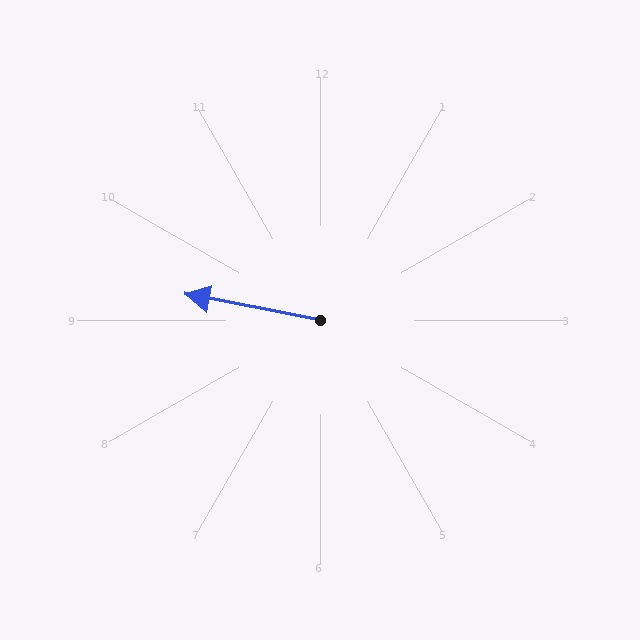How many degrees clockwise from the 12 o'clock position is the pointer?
Approximately 281 degrees.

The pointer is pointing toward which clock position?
Roughly 9 o'clock.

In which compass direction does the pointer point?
West.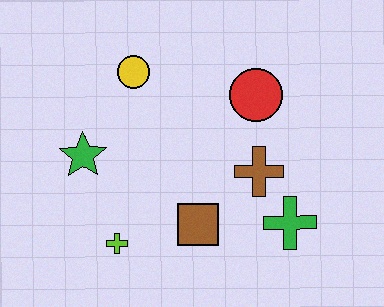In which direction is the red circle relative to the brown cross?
The red circle is above the brown cross.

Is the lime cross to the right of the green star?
Yes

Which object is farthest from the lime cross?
The red circle is farthest from the lime cross.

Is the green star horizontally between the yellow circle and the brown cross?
No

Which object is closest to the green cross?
The brown cross is closest to the green cross.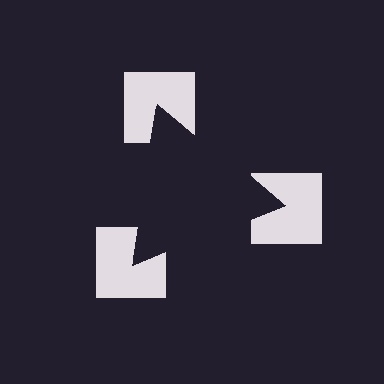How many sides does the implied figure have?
3 sides.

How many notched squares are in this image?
There are 3 — one at each vertex of the illusory triangle.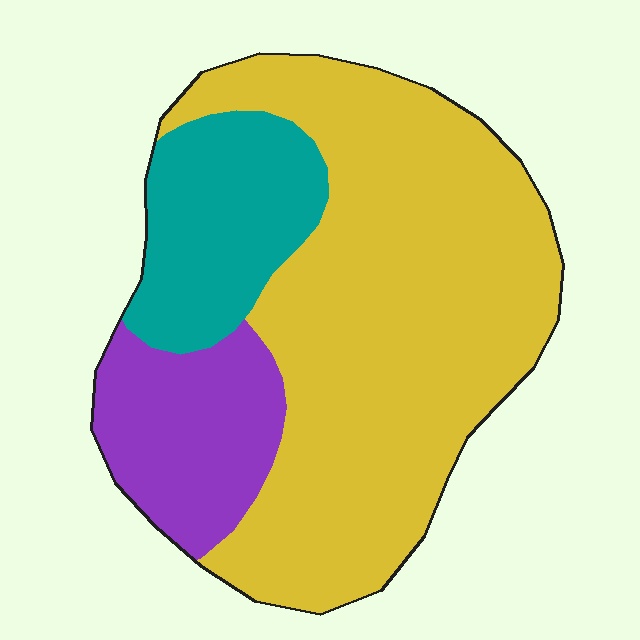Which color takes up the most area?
Yellow, at roughly 65%.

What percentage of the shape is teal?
Teal takes up about one sixth (1/6) of the shape.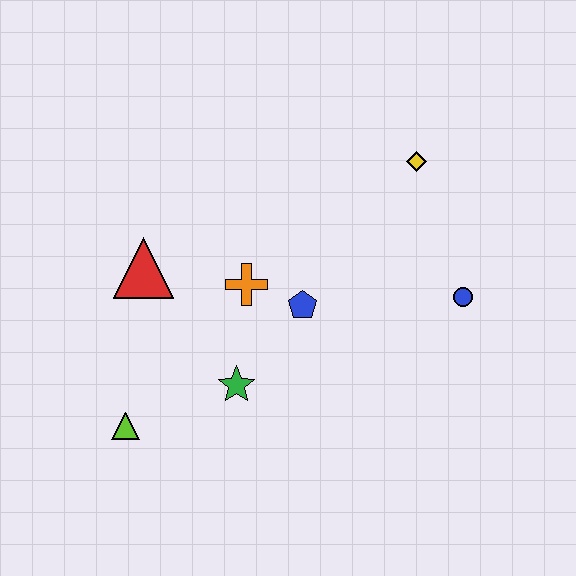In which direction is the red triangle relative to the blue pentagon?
The red triangle is to the left of the blue pentagon.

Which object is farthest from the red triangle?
The blue circle is farthest from the red triangle.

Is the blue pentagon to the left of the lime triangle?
No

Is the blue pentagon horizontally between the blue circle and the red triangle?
Yes